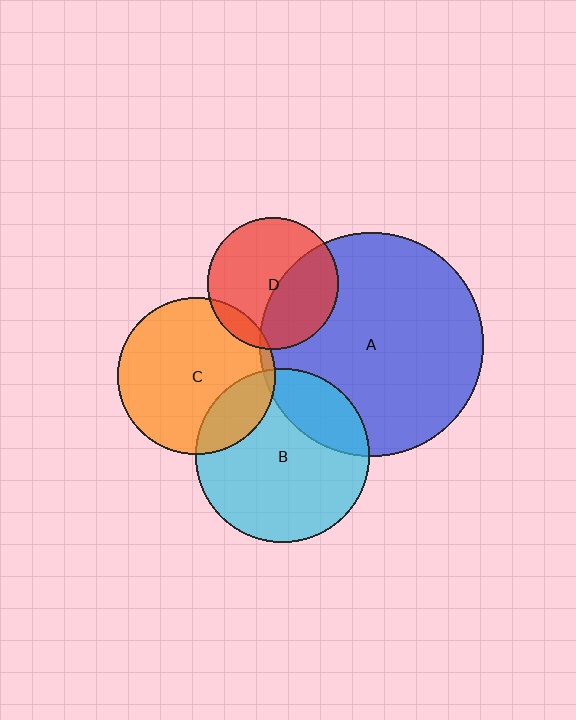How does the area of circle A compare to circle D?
Approximately 2.9 times.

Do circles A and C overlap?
Yes.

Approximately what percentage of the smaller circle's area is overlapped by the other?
Approximately 5%.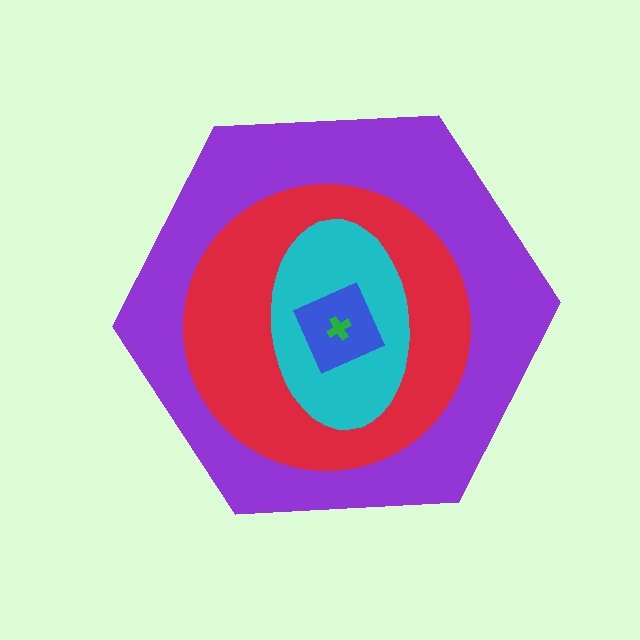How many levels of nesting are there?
5.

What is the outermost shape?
The purple hexagon.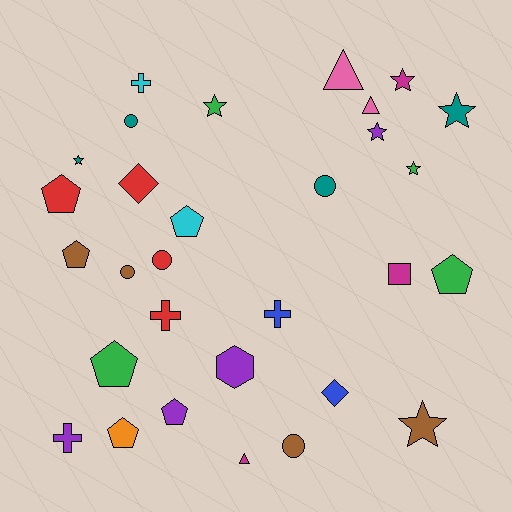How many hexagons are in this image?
There is 1 hexagon.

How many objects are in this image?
There are 30 objects.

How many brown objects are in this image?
There are 4 brown objects.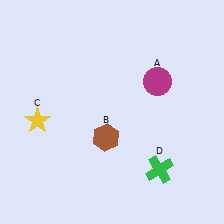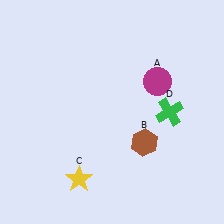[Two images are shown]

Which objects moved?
The objects that moved are: the brown hexagon (B), the yellow star (C), the green cross (D).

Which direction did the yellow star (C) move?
The yellow star (C) moved down.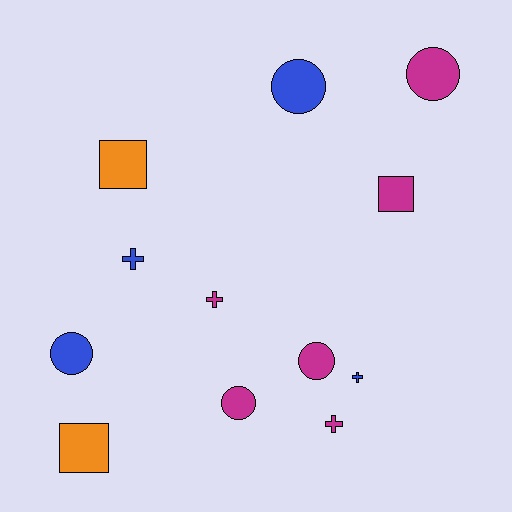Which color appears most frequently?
Magenta, with 6 objects.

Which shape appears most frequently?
Circle, with 5 objects.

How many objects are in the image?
There are 12 objects.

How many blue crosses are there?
There are 2 blue crosses.